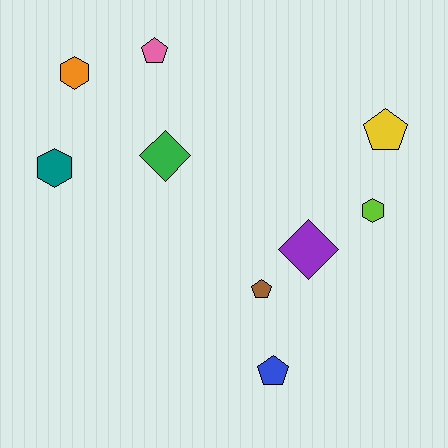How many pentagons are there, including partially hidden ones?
There are 4 pentagons.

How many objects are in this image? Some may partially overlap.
There are 9 objects.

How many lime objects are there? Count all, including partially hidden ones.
There is 1 lime object.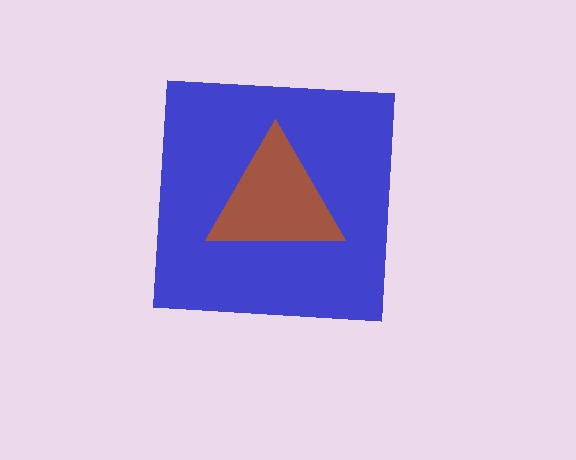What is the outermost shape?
The blue square.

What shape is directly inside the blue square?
The brown triangle.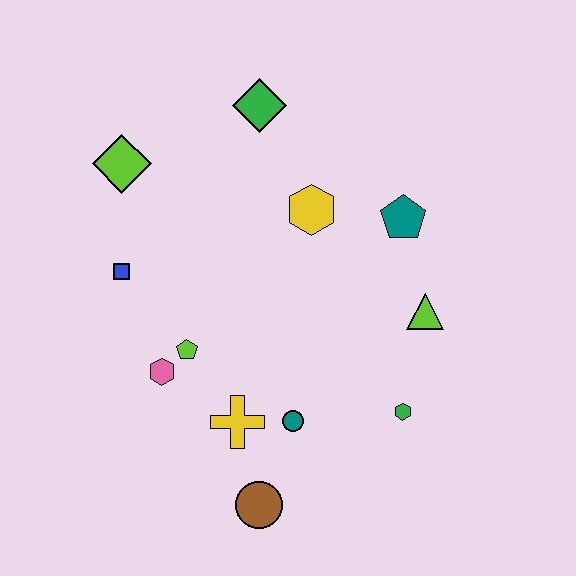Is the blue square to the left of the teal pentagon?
Yes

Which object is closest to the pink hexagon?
The lime pentagon is closest to the pink hexagon.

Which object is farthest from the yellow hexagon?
The brown circle is farthest from the yellow hexagon.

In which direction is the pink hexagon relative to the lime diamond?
The pink hexagon is below the lime diamond.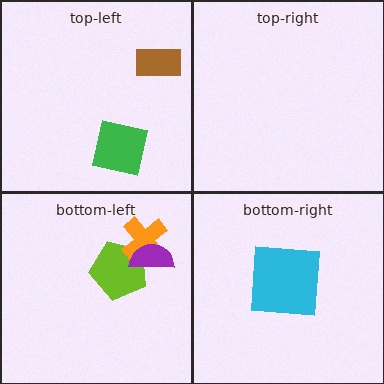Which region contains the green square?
The top-left region.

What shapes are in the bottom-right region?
The cyan square.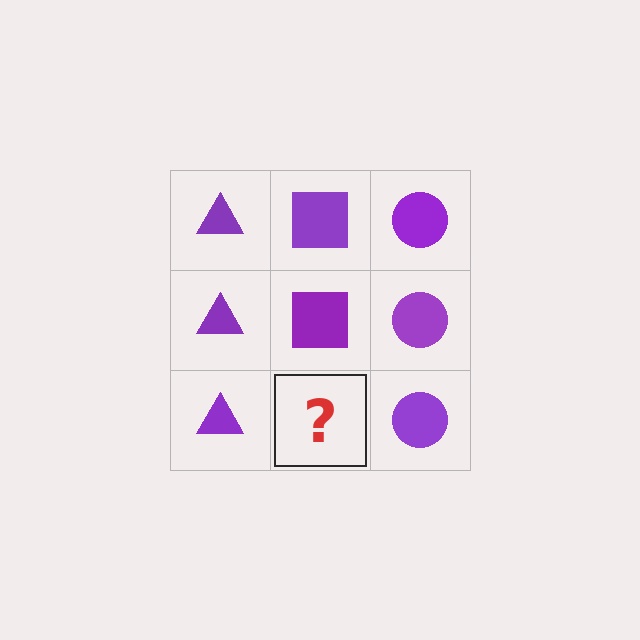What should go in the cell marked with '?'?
The missing cell should contain a purple square.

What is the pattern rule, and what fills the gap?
The rule is that each column has a consistent shape. The gap should be filled with a purple square.